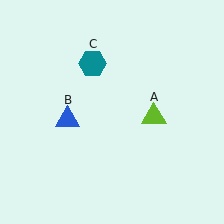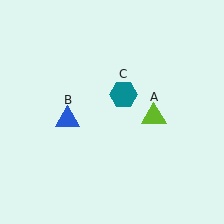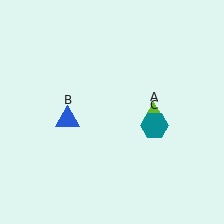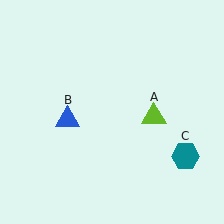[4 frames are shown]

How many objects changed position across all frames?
1 object changed position: teal hexagon (object C).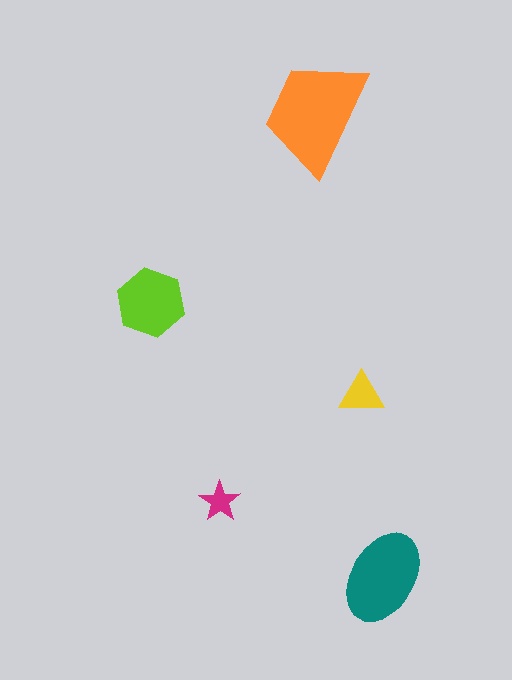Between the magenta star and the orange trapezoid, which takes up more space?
The orange trapezoid.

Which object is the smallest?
The magenta star.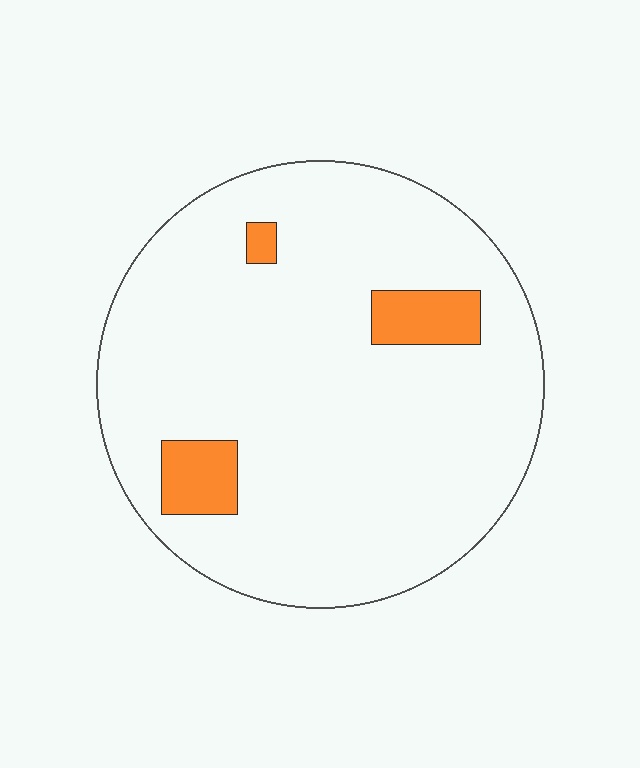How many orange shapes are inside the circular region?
3.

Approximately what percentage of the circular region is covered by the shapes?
Approximately 10%.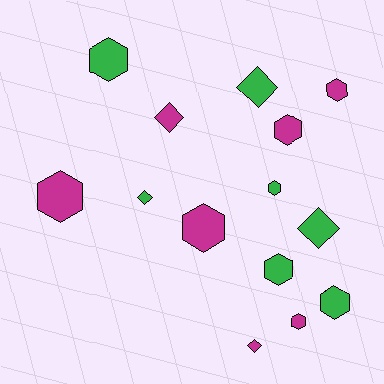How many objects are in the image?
There are 14 objects.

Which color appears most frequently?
Magenta, with 7 objects.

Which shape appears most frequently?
Hexagon, with 9 objects.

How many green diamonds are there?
There are 3 green diamonds.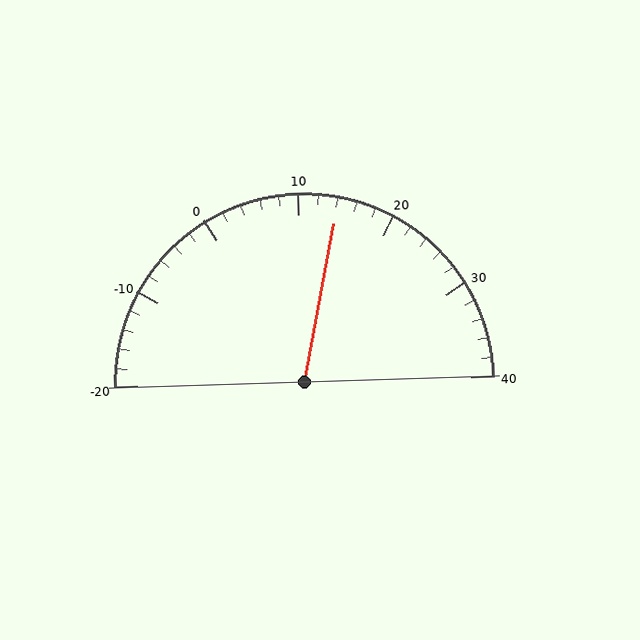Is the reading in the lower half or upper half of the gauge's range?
The reading is in the upper half of the range (-20 to 40).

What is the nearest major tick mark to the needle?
The nearest major tick mark is 10.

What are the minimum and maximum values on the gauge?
The gauge ranges from -20 to 40.